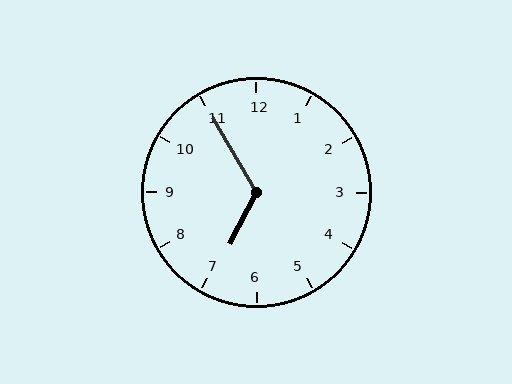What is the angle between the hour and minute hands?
Approximately 122 degrees.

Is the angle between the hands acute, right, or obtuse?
It is obtuse.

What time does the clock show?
6:55.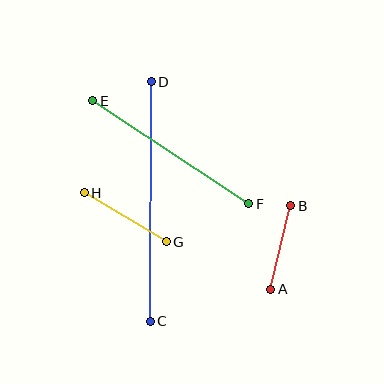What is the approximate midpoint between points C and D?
The midpoint is at approximately (151, 202) pixels.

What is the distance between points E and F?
The distance is approximately 187 pixels.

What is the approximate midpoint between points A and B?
The midpoint is at approximately (281, 248) pixels.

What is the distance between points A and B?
The distance is approximately 85 pixels.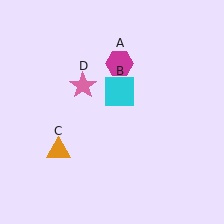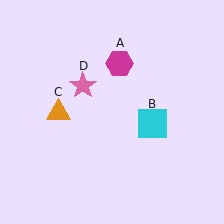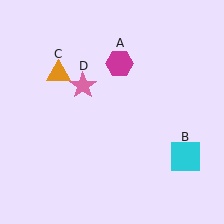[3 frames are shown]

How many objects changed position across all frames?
2 objects changed position: cyan square (object B), orange triangle (object C).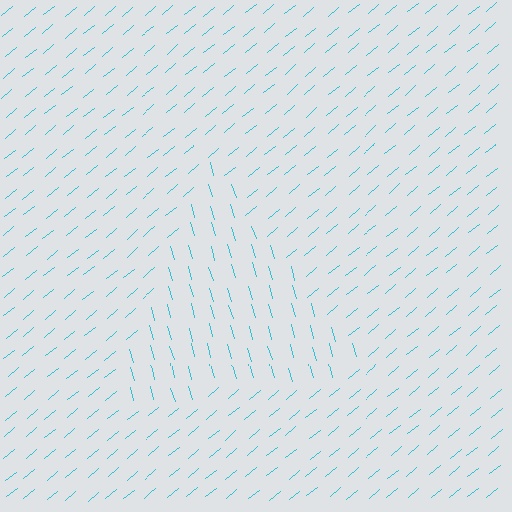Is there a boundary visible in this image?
Yes, there is a texture boundary formed by a change in line orientation.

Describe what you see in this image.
The image is filled with small cyan line segments. A triangle region in the image has lines oriented differently from the surrounding lines, creating a visible texture boundary.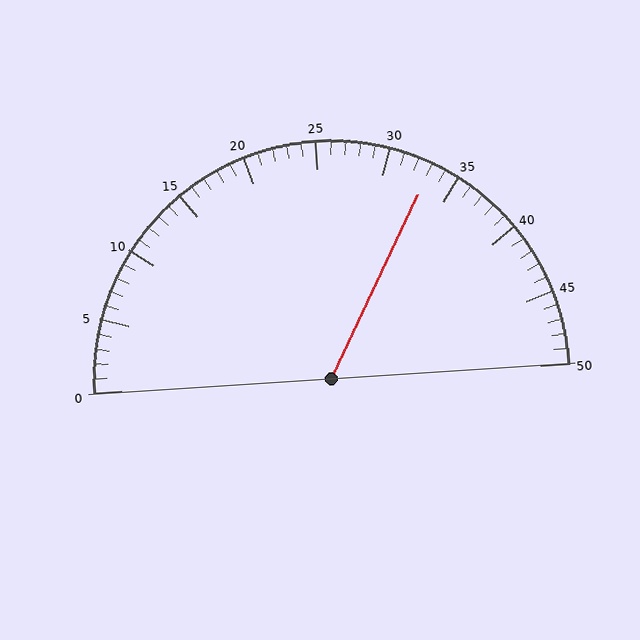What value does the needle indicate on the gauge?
The needle indicates approximately 33.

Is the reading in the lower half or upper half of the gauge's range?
The reading is in the upper half of the range (0 to 50).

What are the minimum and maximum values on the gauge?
The gauge ranges from 0 to 50.